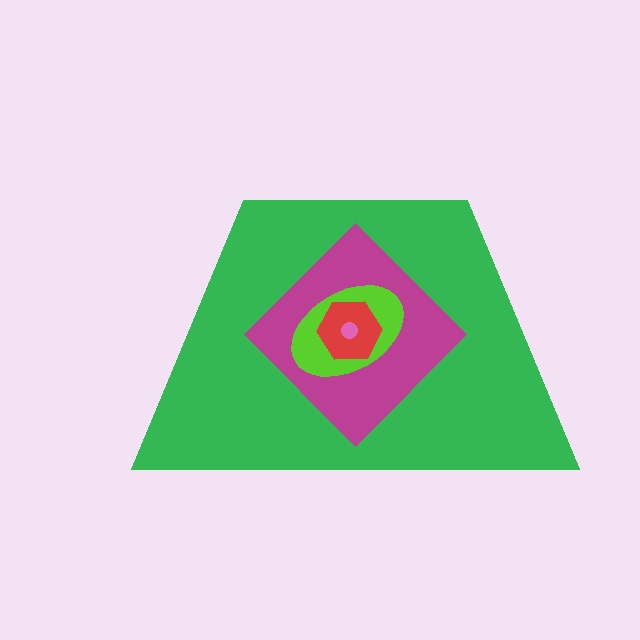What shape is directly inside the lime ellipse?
The red hexagon.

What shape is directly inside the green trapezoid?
The magenta diamond.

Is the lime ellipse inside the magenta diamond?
Yes.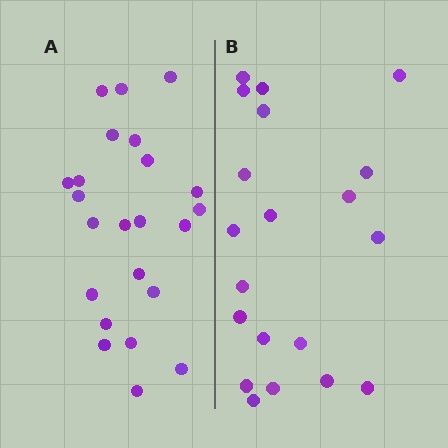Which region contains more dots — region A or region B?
Region A (the left region) has more dots.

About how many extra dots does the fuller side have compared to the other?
Region A has just a few more — roughly 2 or 3 more dots than region B.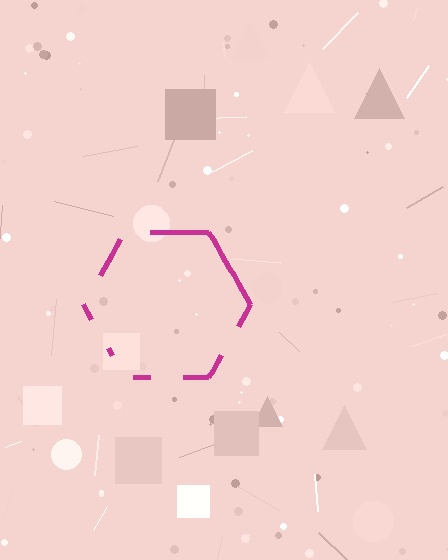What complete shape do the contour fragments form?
The contour fragments form a hexagon.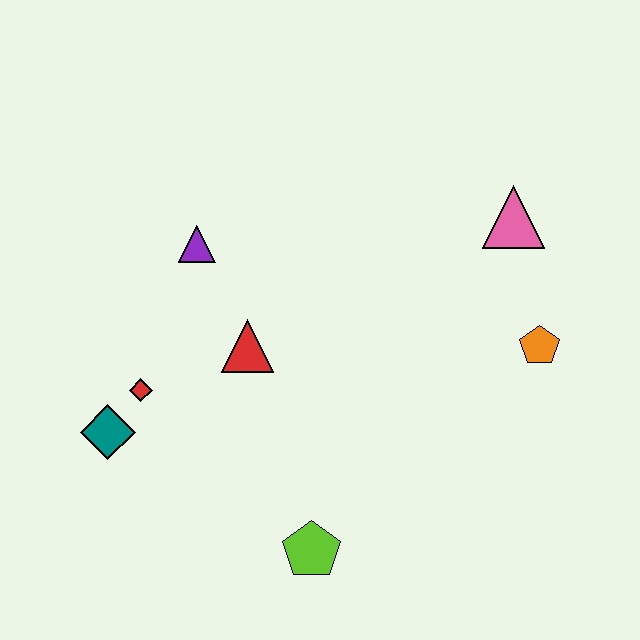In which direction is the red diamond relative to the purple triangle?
The red diamond is below the purple triangle.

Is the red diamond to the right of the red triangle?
No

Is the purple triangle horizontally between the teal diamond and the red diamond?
No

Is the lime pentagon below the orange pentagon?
Yes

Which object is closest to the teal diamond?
The red diamond is closest to the teal diamond.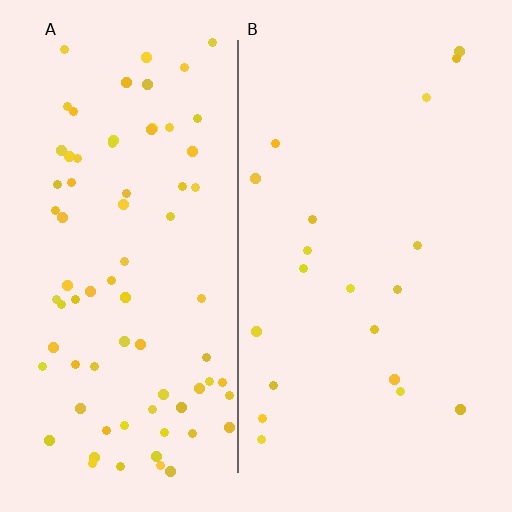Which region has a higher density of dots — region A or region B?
A (the left).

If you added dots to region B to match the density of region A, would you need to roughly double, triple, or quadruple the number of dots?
Approximately quadruple.